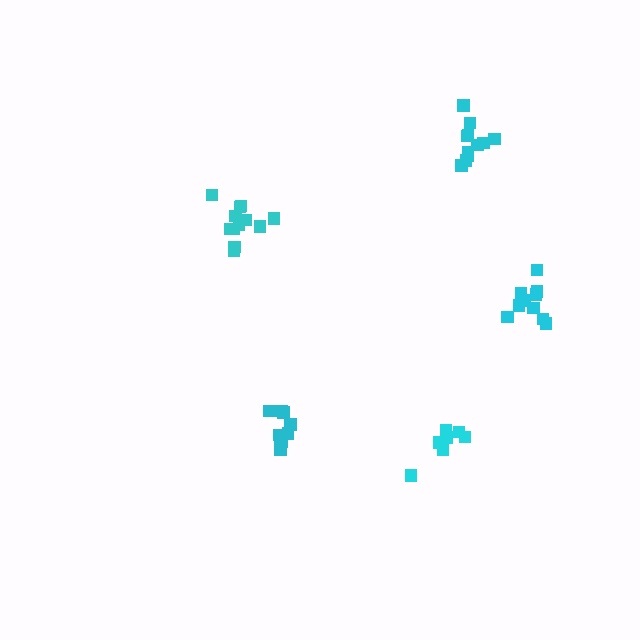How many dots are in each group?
Group 1: 10 dots, Group 2: 9 dots, Group 3: 11 dots, Group 4: 12 dots, Group 5: 7 dots (49 total).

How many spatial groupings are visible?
There are 5 spatial groupings.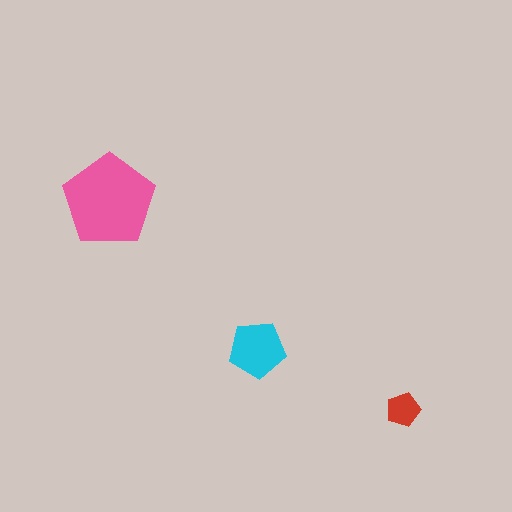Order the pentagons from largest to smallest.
the pink one, the cyan one, the red one.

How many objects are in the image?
There are 3 objects in the image.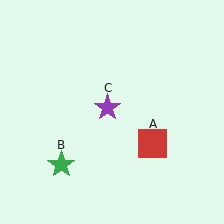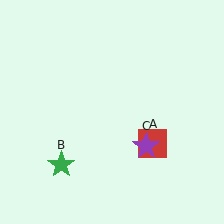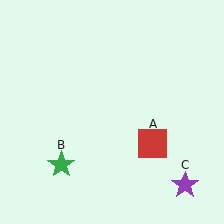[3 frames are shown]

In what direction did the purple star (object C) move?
The purple star (object C) moved down and to the right.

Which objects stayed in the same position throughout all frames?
Red square (object A) and green star (object B) remained stationary.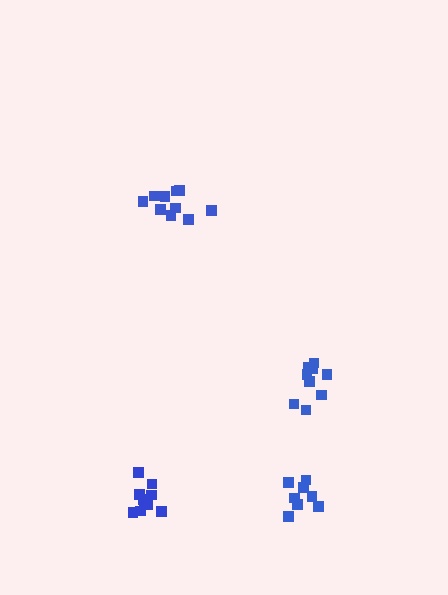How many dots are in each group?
Group 1: 10 dots, Group 2: 10 dots, Group 3: 9 dots, Group 4: 10 dots (39 total).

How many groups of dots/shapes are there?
There are 4 groups.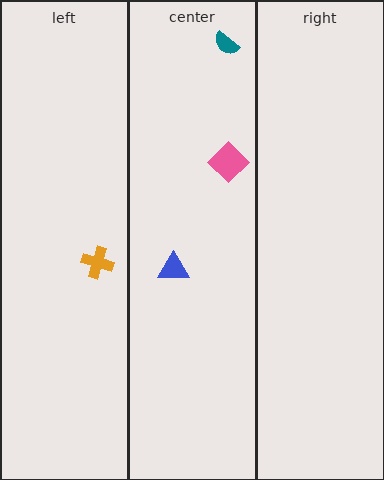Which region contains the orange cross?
The left region.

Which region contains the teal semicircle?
The center region.